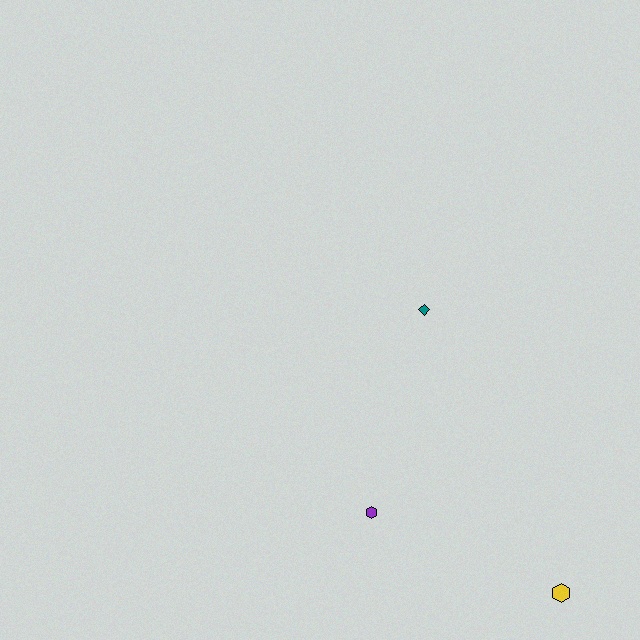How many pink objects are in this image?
There are no pink objects.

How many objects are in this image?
There are 3 objects.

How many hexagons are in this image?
There are 2 hexagons.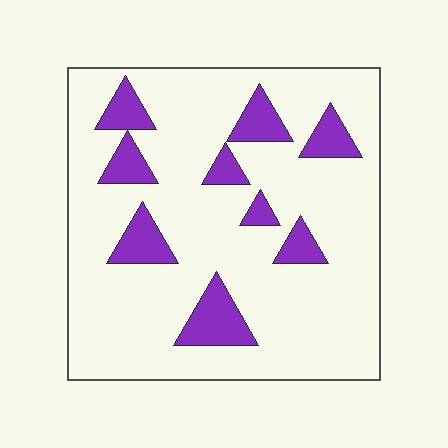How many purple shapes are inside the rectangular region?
9.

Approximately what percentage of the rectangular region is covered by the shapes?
Approximately 15%.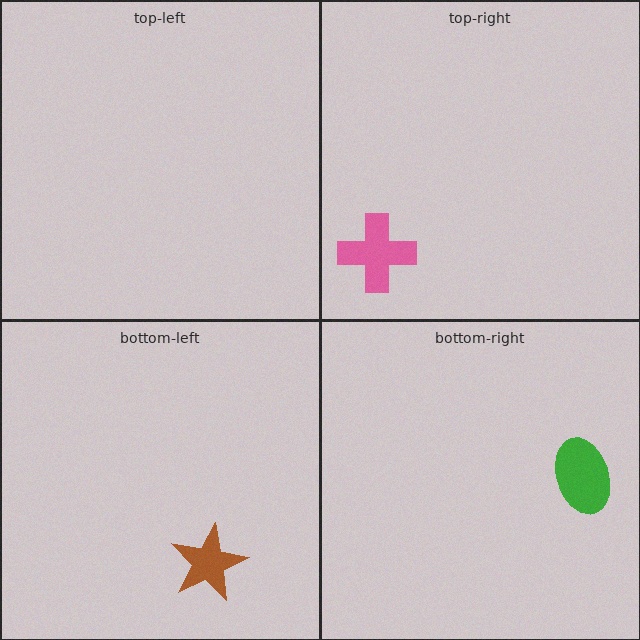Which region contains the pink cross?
The top-right region.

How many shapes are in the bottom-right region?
1.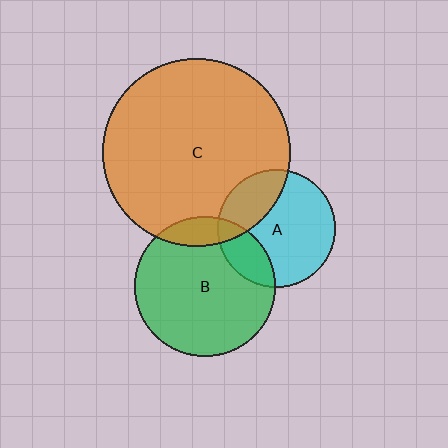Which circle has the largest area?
Circle C (orange).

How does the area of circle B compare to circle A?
Approximately 1.4 times.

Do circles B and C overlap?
Yes.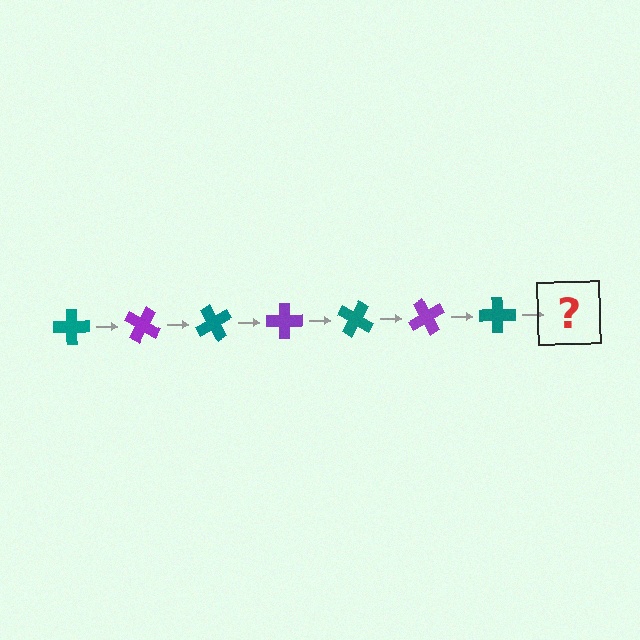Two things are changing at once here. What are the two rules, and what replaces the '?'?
The two rules are that it rotates 30 degrees each step and the color cycles through teal and purple. The '?' should be a purple cross, rotated 210 degrees from the start.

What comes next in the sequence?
The next element should be a purple cross, rotated 210 degrees from the start.